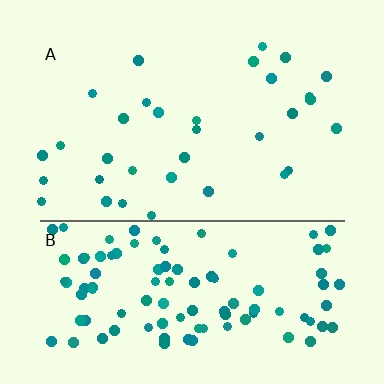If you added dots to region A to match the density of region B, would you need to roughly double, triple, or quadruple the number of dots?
Approximately triple.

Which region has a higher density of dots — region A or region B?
B (the bottom).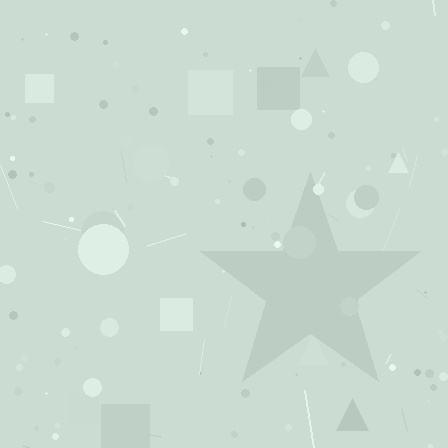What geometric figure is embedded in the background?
A star is embedded in the background.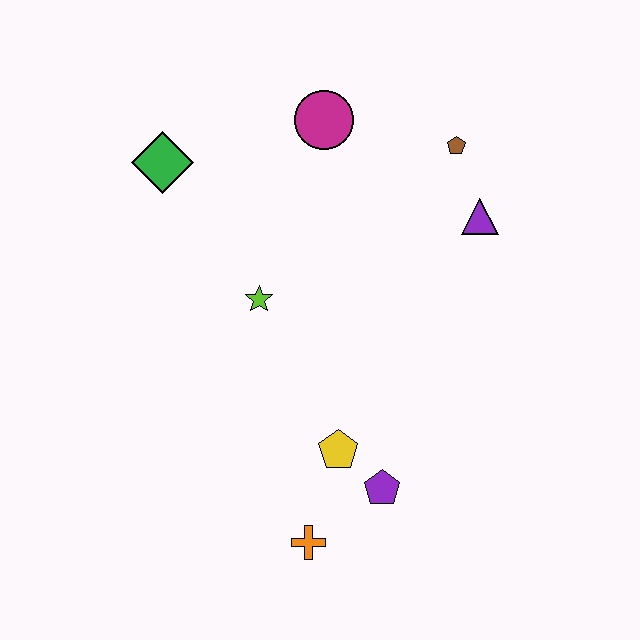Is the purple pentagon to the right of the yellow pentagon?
Yes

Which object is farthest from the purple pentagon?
The green diamond is farthest from the purple pentagon.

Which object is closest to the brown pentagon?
The purple triangle is closest to the brown pentagon.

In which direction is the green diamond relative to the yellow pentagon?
The green diamond is above the yellow pentagon.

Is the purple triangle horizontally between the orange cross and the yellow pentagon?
No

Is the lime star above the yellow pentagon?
Yes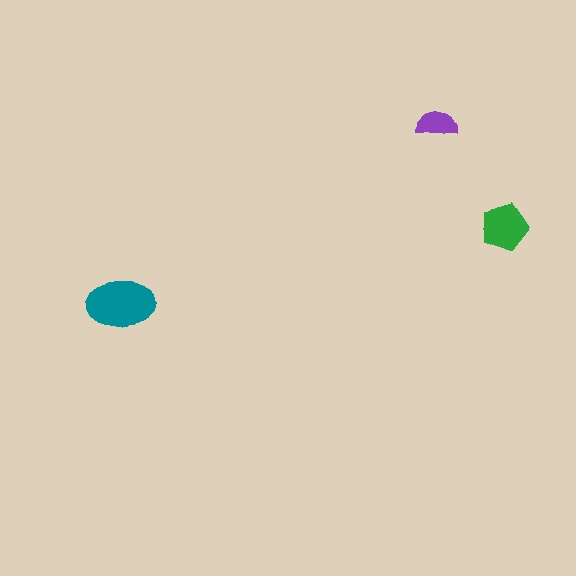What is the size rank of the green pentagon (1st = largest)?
2nd.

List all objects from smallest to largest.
The purple semicircle, the green pentagon, the teal ellipse.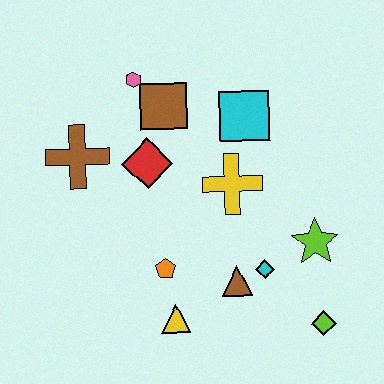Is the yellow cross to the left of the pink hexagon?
No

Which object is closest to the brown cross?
The red diamond is closest to the brown cross.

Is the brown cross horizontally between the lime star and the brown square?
No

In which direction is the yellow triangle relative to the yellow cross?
The yellow triangle is below the yellow cross.